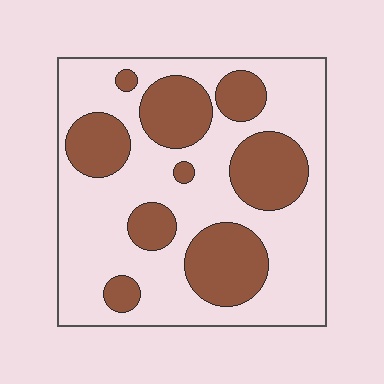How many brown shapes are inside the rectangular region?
9.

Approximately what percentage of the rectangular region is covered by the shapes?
Approximately 35%.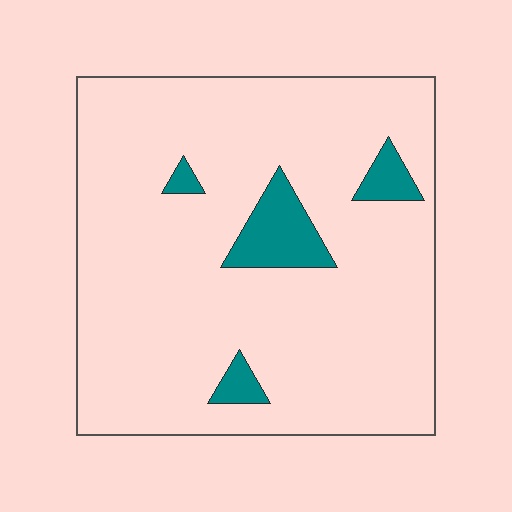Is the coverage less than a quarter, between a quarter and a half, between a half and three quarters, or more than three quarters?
Less than a quarter.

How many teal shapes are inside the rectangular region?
4.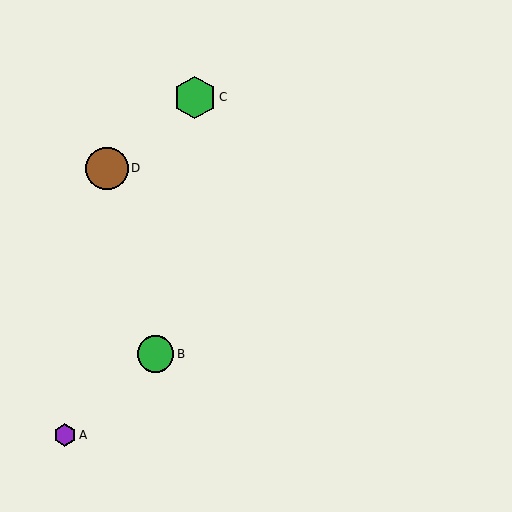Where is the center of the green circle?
The center of the green circle is at (155, 354).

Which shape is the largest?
The green hexagon (labeled C) is the largest.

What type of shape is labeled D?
Shape D is a brown circle.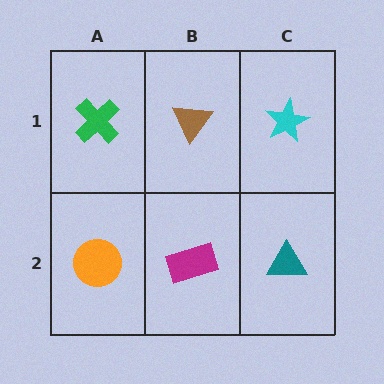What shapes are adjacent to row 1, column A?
An orange circle (row 2, column A), a brown triangle (row 1, column B).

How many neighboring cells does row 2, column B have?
3.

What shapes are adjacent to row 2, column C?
A cyan star (row 1, column C), a magenta rectangle (row 2, column B).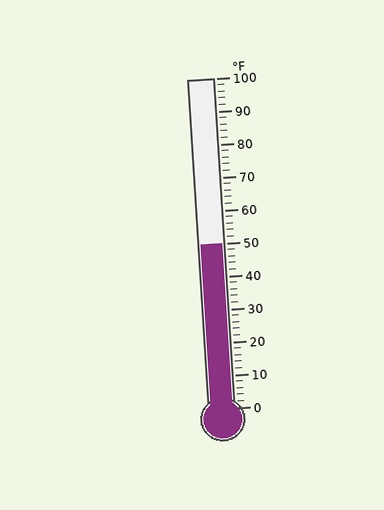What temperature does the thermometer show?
The thermometer shows approximately 50°F.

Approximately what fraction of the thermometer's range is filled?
The thermometer is filled to approximately 50% of its range.